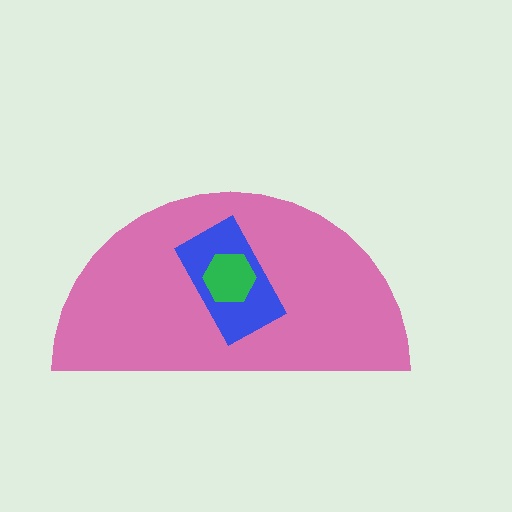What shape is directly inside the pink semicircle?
The blue rectangle.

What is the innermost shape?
The green hexagon.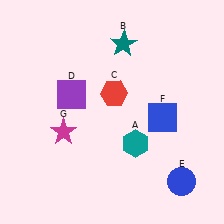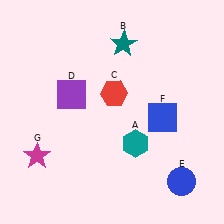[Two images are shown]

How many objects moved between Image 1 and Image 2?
1 object moved between the two images.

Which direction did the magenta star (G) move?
The magenta star (G) moved left.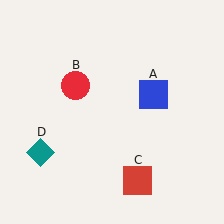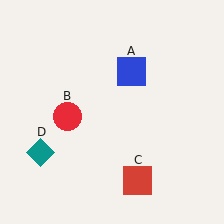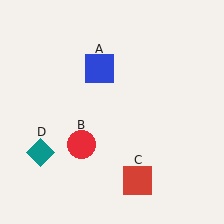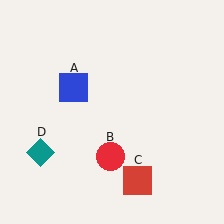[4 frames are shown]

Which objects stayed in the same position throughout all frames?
Red square (object C) and teal diamond (object D) remained stationary.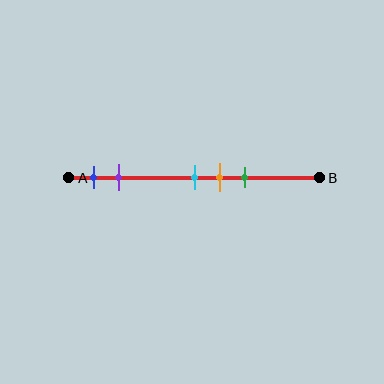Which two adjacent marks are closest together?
The cyan and orange marks are the closest adjacent pair.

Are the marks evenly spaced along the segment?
No, the marks are not evenly spaced.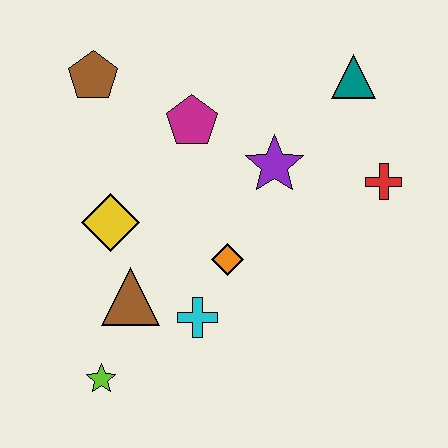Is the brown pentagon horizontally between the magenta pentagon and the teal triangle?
No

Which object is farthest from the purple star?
The lime star is farthest from the purple star.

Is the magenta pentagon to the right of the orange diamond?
No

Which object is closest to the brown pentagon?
The magenta pentagon is closest to the brown pentagon.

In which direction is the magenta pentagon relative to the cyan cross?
The magenta pentagon is above the cyan cross.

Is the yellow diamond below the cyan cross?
No